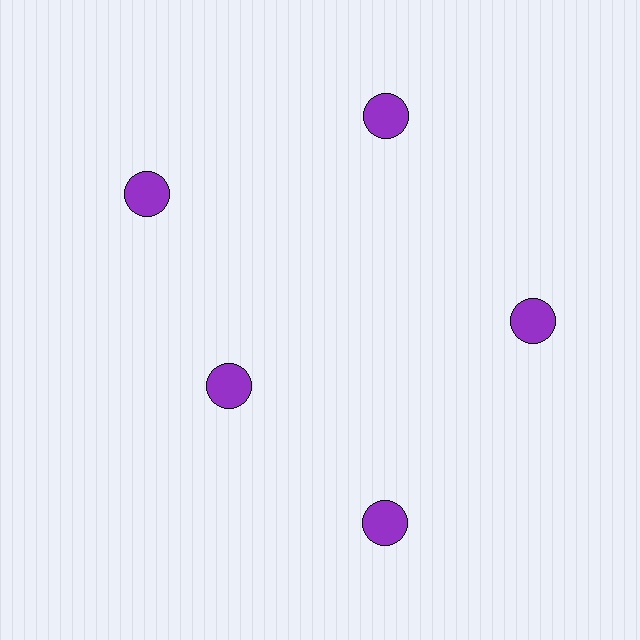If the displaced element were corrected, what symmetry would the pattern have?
It would have 5-fold rotational symmetry — the pattern would map onto itself every 72 degrees.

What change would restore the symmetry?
The symmetry would be restored by moving it outward, back onto the ring so that all 5 circles sit at equal angles and equal distance from the center.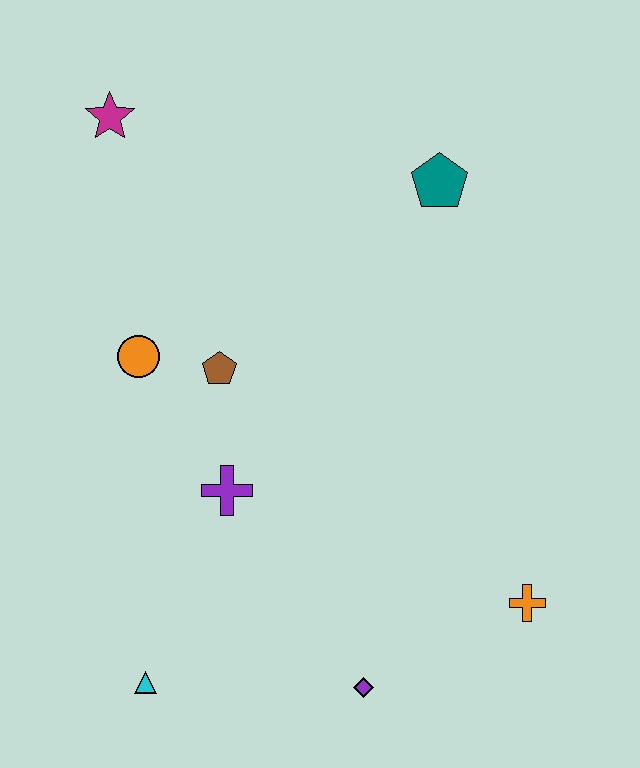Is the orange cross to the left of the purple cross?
No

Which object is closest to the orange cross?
The purple diamond is closest to the orange cross.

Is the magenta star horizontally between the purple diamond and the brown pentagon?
No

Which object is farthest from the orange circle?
The orange cross is farthest from the orange circle.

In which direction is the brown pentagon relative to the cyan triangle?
The brown pentagon is above the cyan triangle.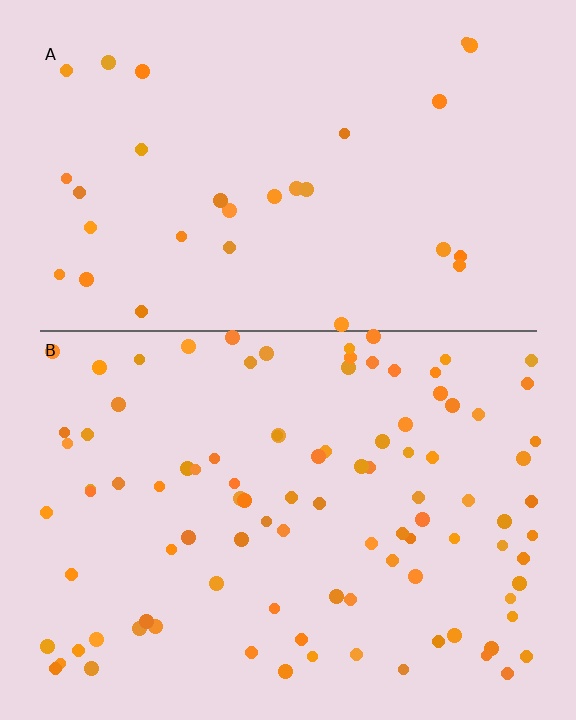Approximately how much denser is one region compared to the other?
Approximately 3.2× — region B over region A.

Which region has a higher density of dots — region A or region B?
B (the bottom).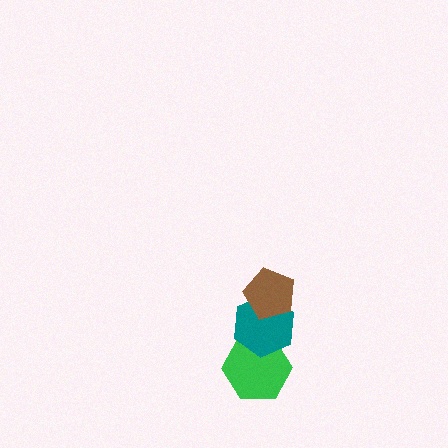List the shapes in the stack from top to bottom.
From top to bottom: the brown pentagon, the teal hexagon, the green hexagon.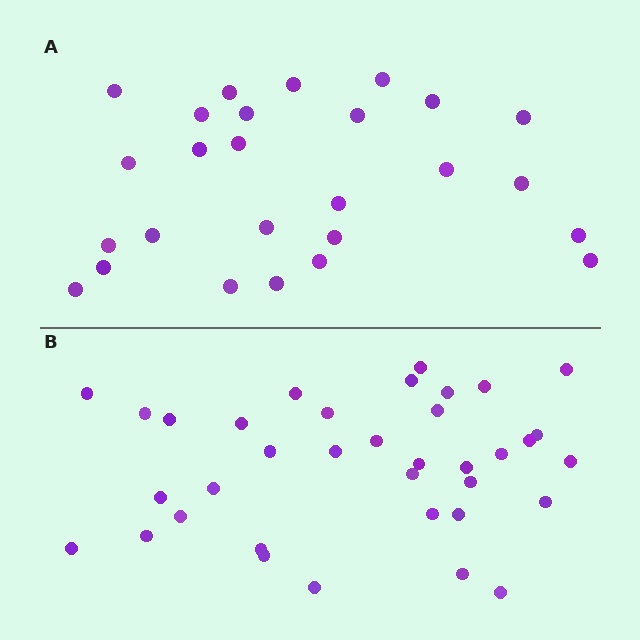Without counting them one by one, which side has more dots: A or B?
Region B (the bottom region) has more dots.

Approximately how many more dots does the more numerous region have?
Region B has roughly 10 or so more dots than region A.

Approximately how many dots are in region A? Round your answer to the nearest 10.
About 30 dots. (The exact count is 26, which rounds to 30.)